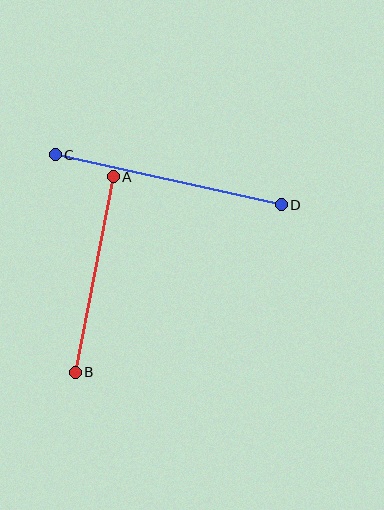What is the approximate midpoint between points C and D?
The midpoint is at approximately (168, 180) pixels.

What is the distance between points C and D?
The distance is approximately 232 pixels.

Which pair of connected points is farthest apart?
Points C and D are farthest apart.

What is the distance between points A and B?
The distance is approximately 199 pixels.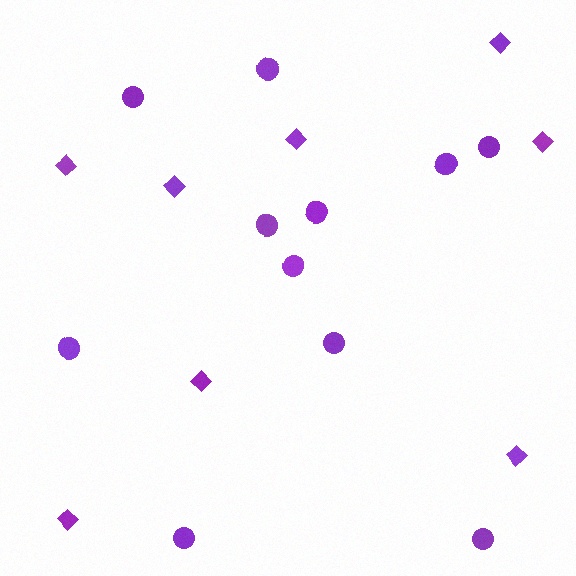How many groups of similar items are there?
There are 2 groups: one group of diamonds (8) and one group of circles (11).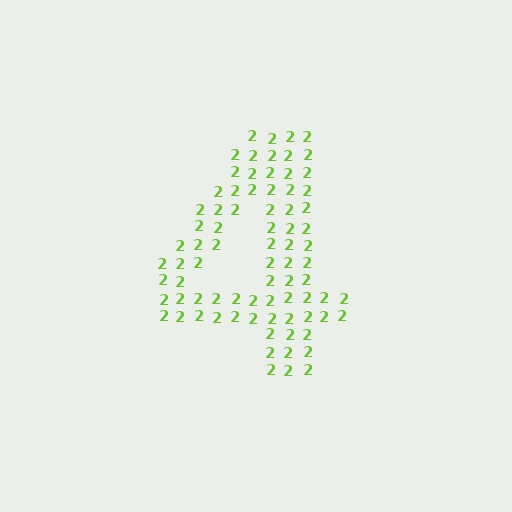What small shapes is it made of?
It is made of small digit 2's.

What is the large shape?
The large shape is the digit 4.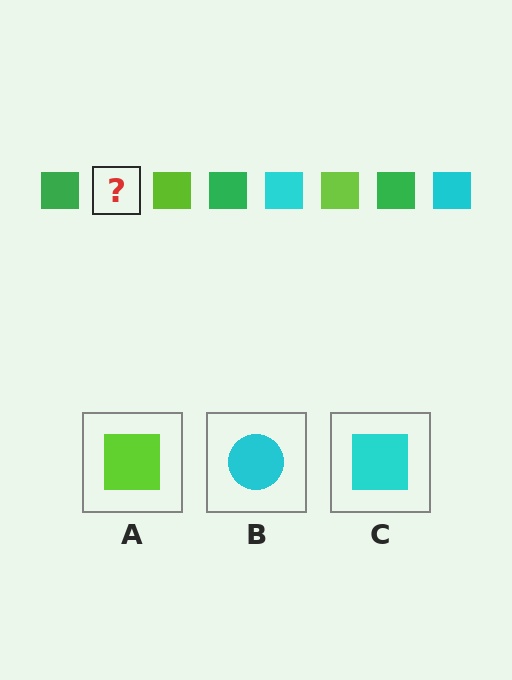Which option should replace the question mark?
Option C.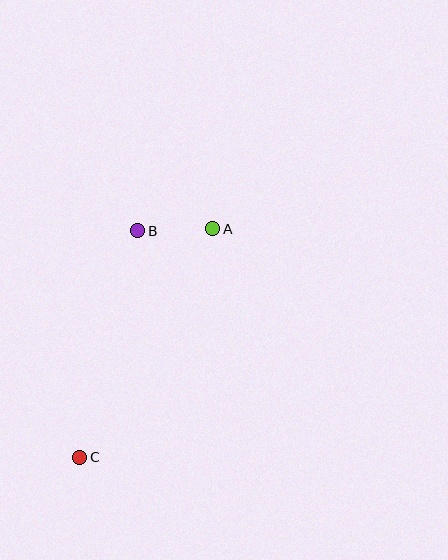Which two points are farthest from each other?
Points A and C are farthest from each other.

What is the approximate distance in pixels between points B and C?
The distance between B and C is approximately 234 pixels.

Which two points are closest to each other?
Points A and B are closest to each other.